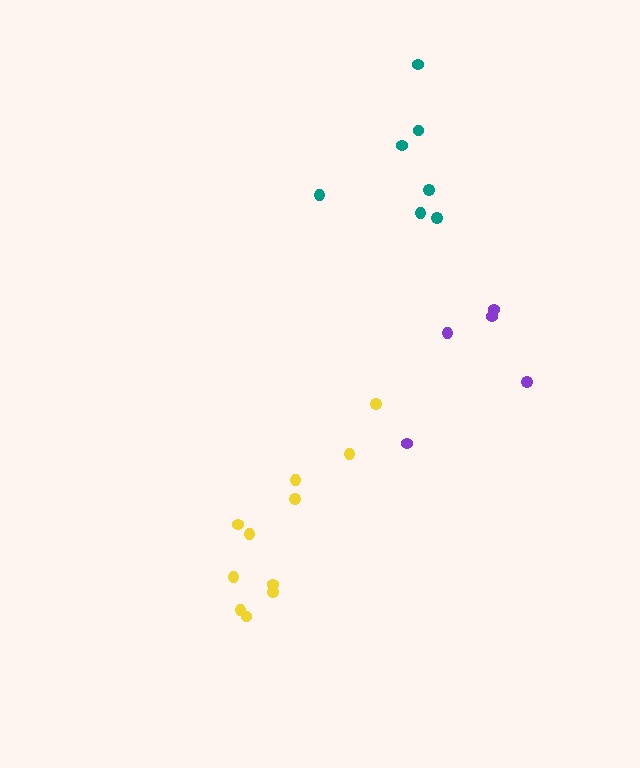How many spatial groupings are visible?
There are 3 spatial groupings.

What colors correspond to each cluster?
The clusters are colored: teal, yellow, purple.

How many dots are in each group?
Group 1: 7 dots, Group 2: 11 dots, Group 3: 5 dots (23 total).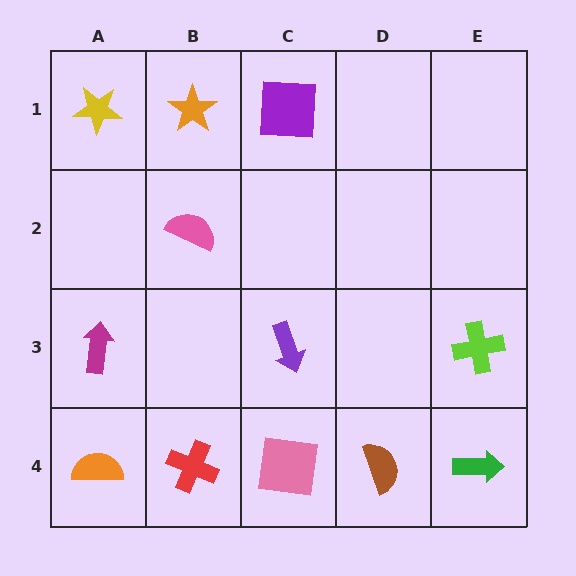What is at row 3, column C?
A purple arrow.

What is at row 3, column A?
A magenta arrow.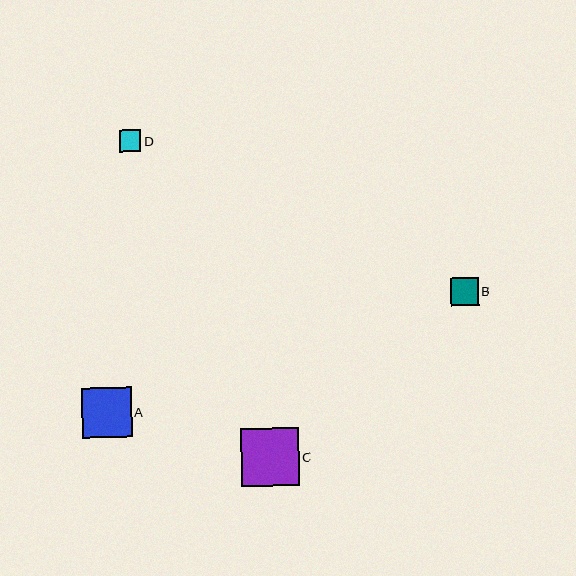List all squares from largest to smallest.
From largest to smallest: C, A, B, D.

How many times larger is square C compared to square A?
Square C is approximately 1.2 times the size of square A.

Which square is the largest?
Square C is the largest with a size of approximately 58 pixels.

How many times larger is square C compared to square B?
Square C is approximately 2.1 times the size of square B.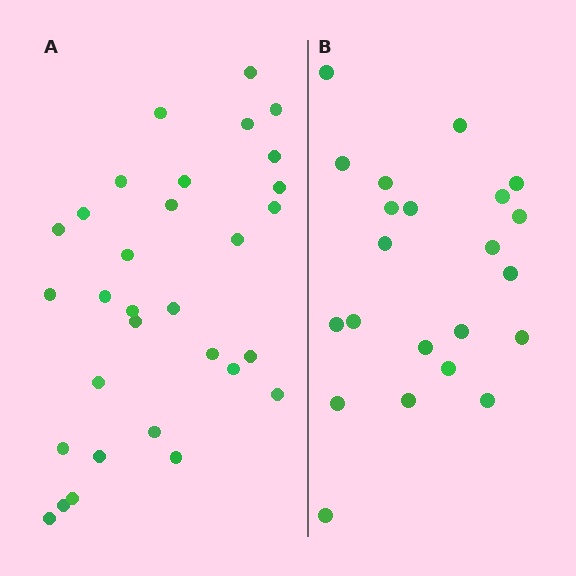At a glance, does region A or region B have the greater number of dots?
Region A (the left region) has more dots.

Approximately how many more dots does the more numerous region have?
Region A has roughly 8 or so more dots than region B.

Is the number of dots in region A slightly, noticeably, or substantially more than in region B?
Region A has noticeably more, but not dramatically so. The ratio is roughly 1.4 to 1.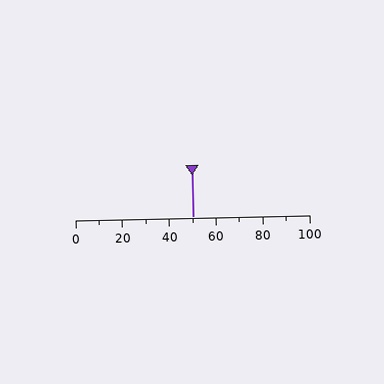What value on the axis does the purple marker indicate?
The marker indicates approximately 50.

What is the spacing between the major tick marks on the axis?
The major ticks are spaced 20 apart.